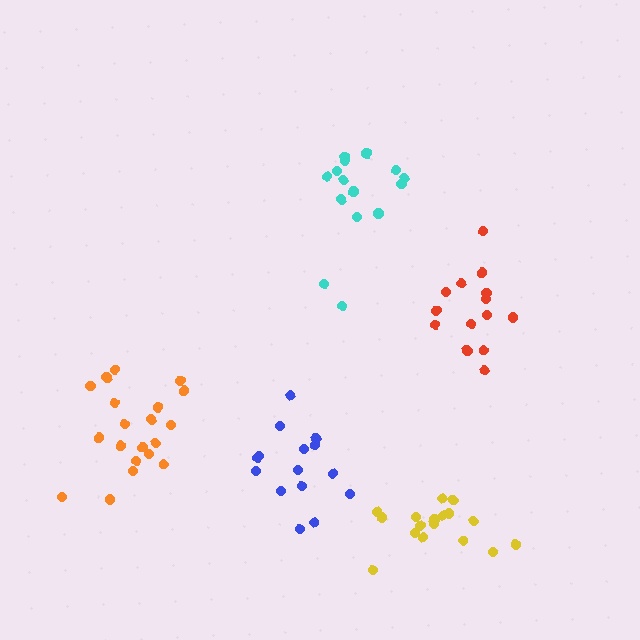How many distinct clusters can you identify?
There are 5 distinct clusters.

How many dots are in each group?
Group 1: 15 dots, Group 2: 14 dots, Group 3: 20 dots, Group 4: 15 dots, Group 5: 17 dots (81 total).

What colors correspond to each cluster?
The clusters are colored: blue, red, orange, cyan, yellow.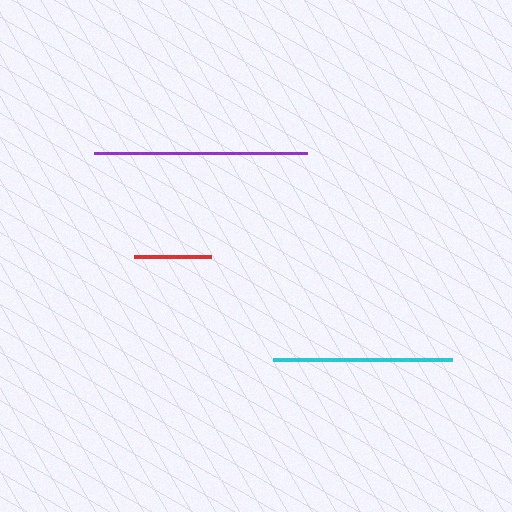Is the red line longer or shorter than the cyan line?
The cyan line is longer than the red line.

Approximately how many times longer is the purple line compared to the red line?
The purple line is approximately 2.8 times the length of the red line.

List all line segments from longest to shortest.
From longest to shortest: purple, cyan, red.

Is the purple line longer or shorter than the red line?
The purple line is longer than the red line.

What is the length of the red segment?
The red segment is approximately 76 pixels long.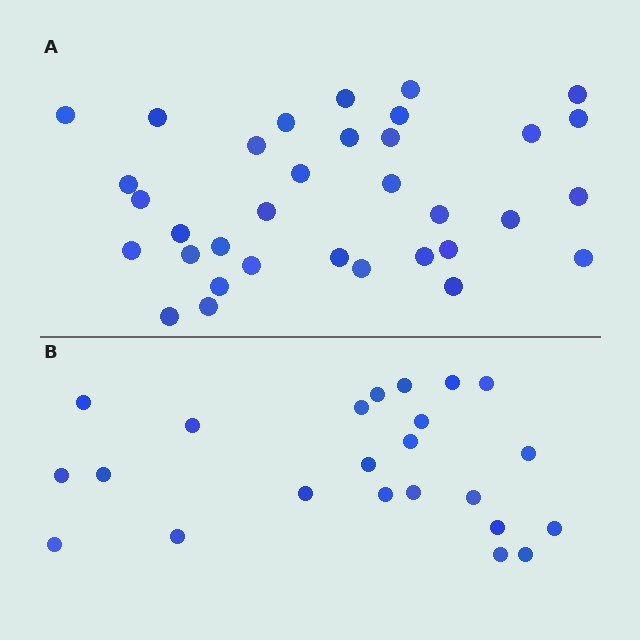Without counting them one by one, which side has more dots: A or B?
Region A (the top region) has more dots.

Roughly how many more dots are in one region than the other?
Region A has roughly 12 or so more dots than region B.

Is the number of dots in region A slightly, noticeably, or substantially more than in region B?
Region A has substantially more. The ratio is roughly 1.5 to 1.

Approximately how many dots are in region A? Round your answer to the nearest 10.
About 30 dots. (The exact count is 34, which rounds to 30.)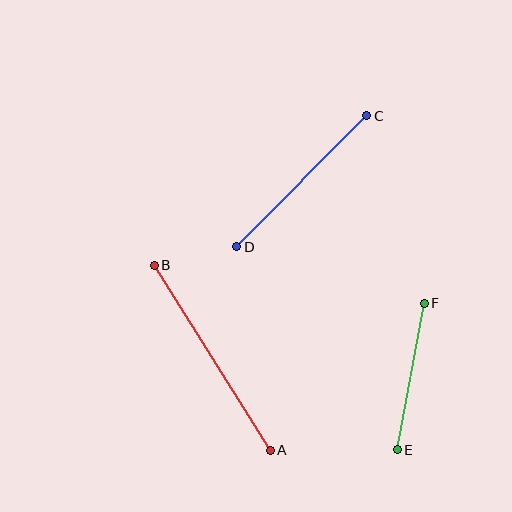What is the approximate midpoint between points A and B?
The midpoint is at approximately (212, 358) pixels.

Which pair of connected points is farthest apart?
Points A and B are farthest apart.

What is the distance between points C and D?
The distance is approximately 185 pixels.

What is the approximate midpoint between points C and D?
The midpoint is at approximately (302, 181) pixels.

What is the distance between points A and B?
The distance is approximately 218 pixels.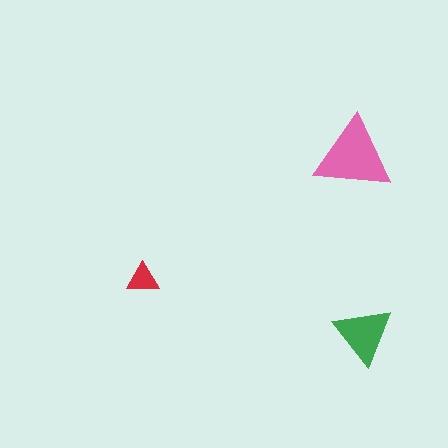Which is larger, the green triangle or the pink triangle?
The pink one.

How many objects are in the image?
There are 3 objects in the image.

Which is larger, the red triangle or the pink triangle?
The pink one.